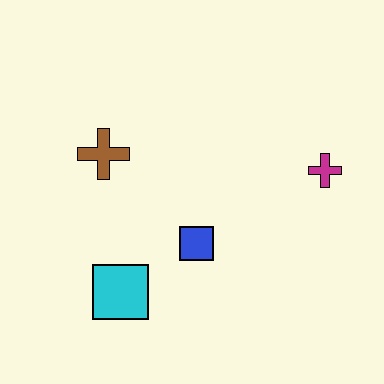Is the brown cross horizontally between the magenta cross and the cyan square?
No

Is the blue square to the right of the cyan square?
Yes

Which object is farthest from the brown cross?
The magenta cross is farthest from the brown cross.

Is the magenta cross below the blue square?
No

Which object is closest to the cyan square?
The blue square is closest to the cyan square.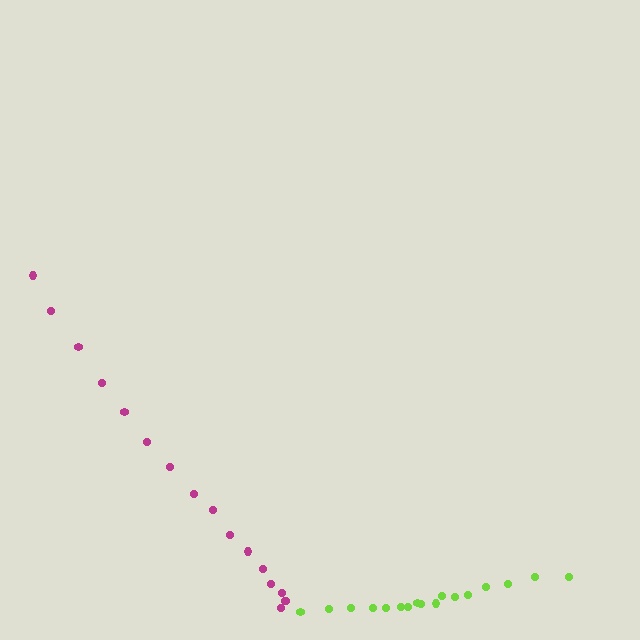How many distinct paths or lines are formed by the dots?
There are 2 distinct paths.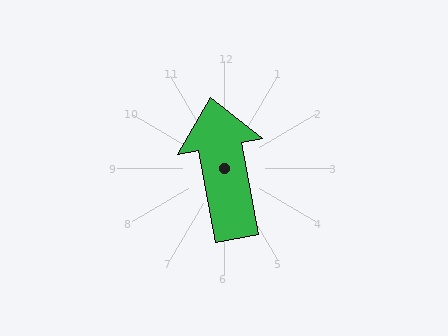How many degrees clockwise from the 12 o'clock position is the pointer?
Approximately 350 degrees.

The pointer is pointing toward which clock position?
Roughly 12 o'clock.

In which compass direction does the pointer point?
North.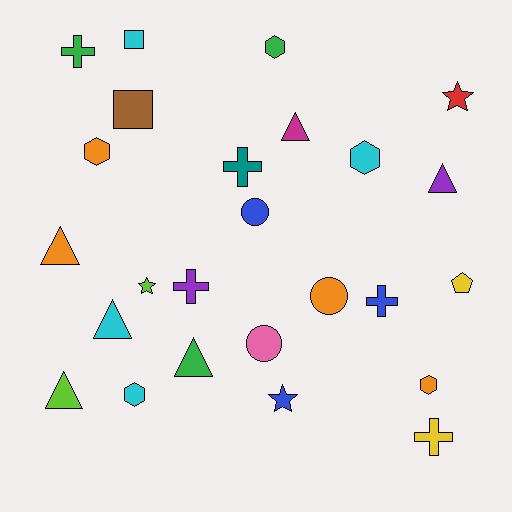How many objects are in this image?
There are 25 objects.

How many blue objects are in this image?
There are 3 blue objects.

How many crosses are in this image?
There are 5 crosses.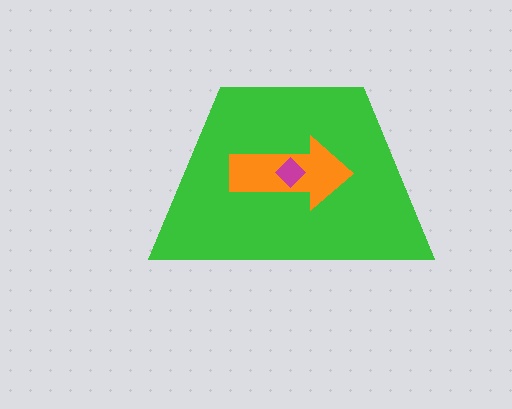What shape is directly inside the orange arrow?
The magenta diamond.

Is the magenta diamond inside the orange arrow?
Yes.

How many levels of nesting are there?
3.